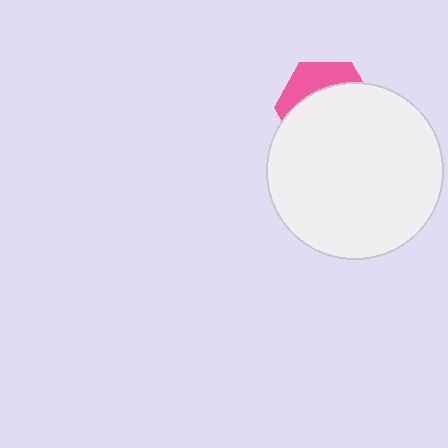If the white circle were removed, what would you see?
You would see the complete pink hexagon.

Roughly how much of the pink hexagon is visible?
A small part of it is visible (roughly 31%).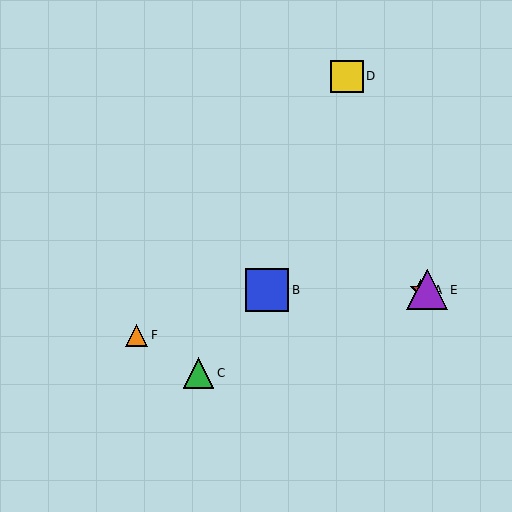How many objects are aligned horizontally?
3 objects (A, B, E) are aligned horizontally.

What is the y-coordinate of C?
Object C is at y≈373.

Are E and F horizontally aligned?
No, E is at y≈290 and F is at y≈335.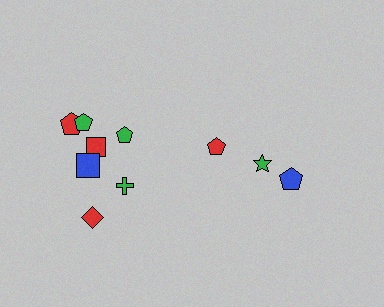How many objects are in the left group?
There are 7 objects.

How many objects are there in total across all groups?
There are 10 objects.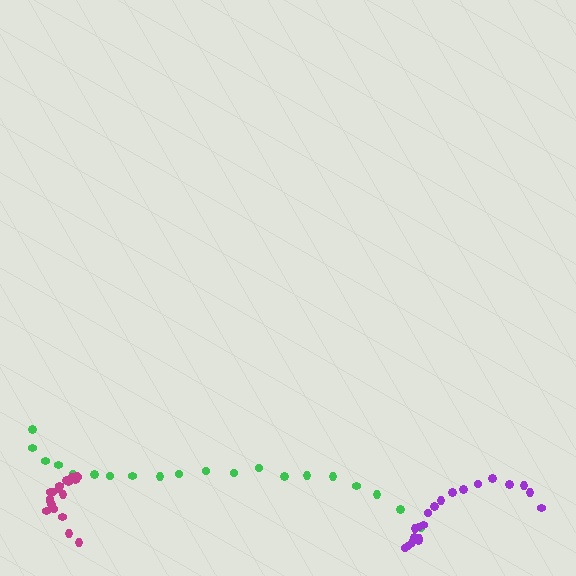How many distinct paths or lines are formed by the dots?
There are 3 distinct paths.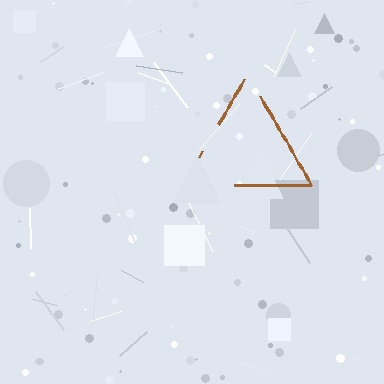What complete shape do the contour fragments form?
The contour fragments form a triangle.